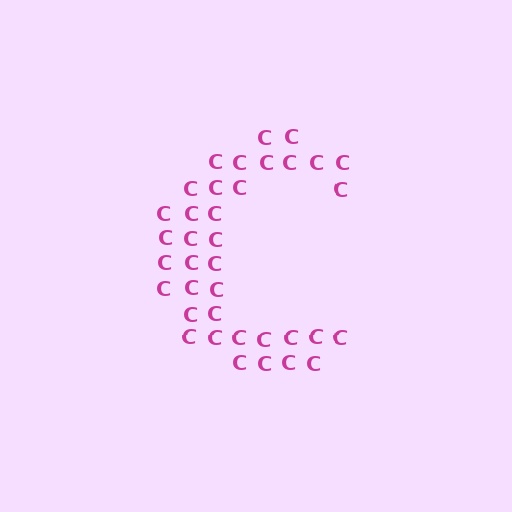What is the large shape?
The large shape is the letter C.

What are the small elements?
The small elements are letter C's.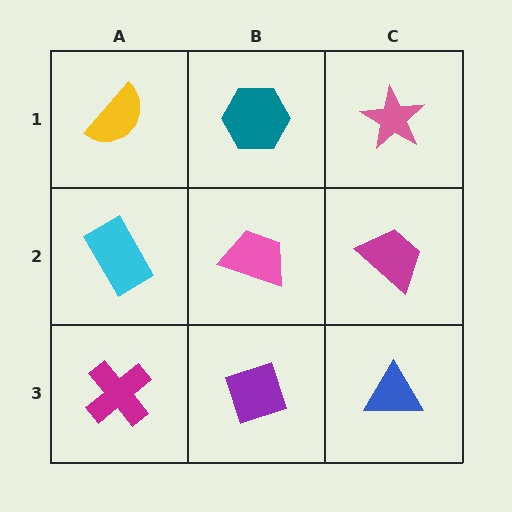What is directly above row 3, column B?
A pink trapezoid.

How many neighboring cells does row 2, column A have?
3.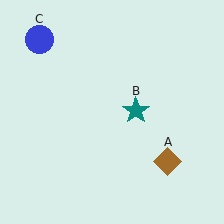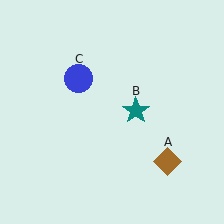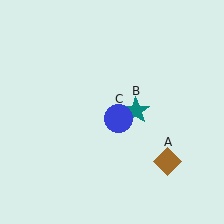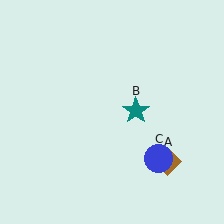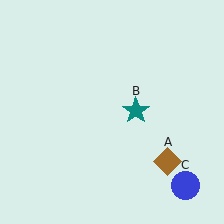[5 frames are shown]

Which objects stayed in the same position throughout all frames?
Brown diamond (object A) and teal star (object B) remained stationary.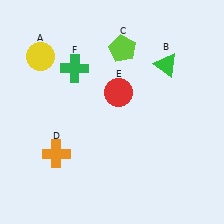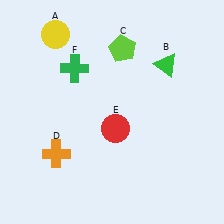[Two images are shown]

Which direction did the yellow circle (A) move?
The yellow circle (A) moved up.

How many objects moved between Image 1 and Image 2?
2 objects moved between the two images.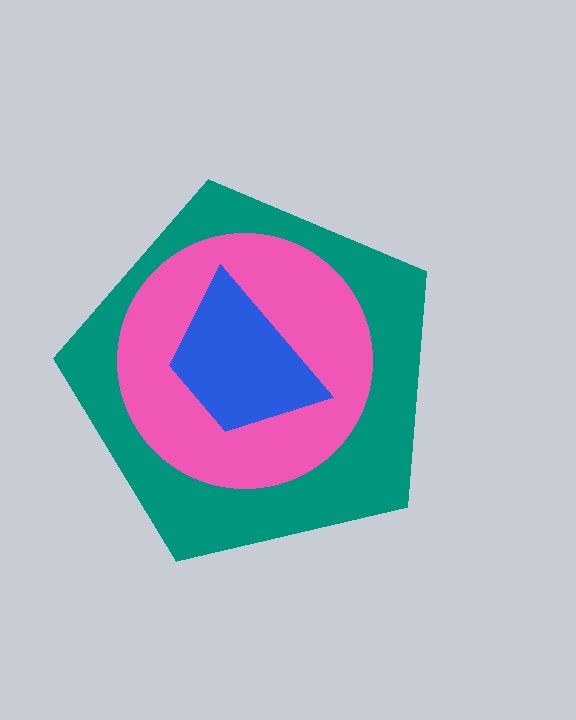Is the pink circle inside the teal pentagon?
Yes.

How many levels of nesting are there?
3.